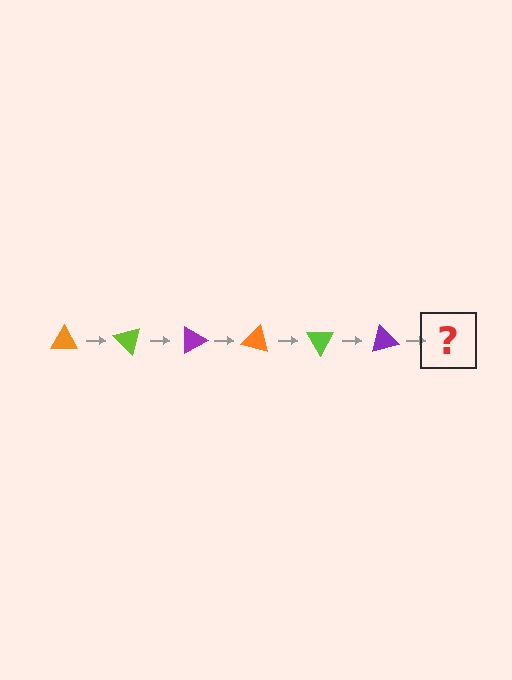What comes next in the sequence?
The next element should be an orange triangle, rotated 270 degrees from the start.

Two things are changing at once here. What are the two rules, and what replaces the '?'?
The two rules are that it rotates 45 degrees each step and the color cycles through orange, lime, and purple. The '?' should be an orange triangle, rotated 270 degrees from the start.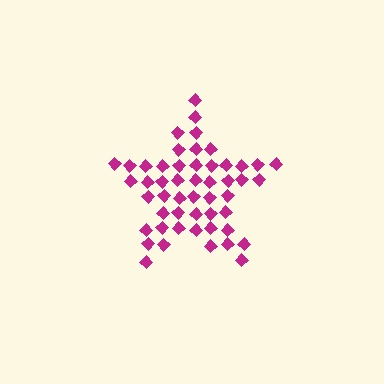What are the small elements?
The small elements are diamonds.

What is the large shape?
The large shape is a star.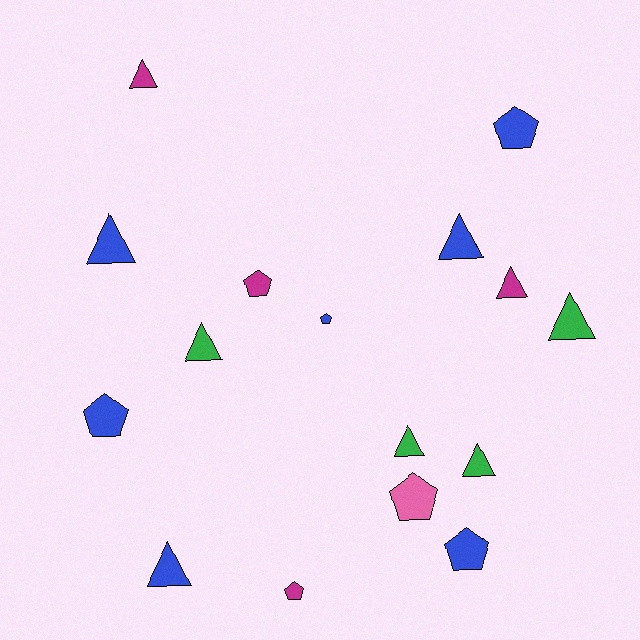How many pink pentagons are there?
There is 1 pink pentagon.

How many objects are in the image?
There are 16 objects.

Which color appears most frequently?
Blue, with 7 objects.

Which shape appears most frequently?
Triangle, with 9 objects.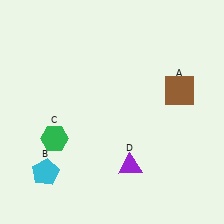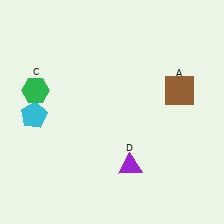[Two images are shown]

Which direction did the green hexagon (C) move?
The green hexagon (C) moved up.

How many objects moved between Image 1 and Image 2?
2 objects moved between the two images.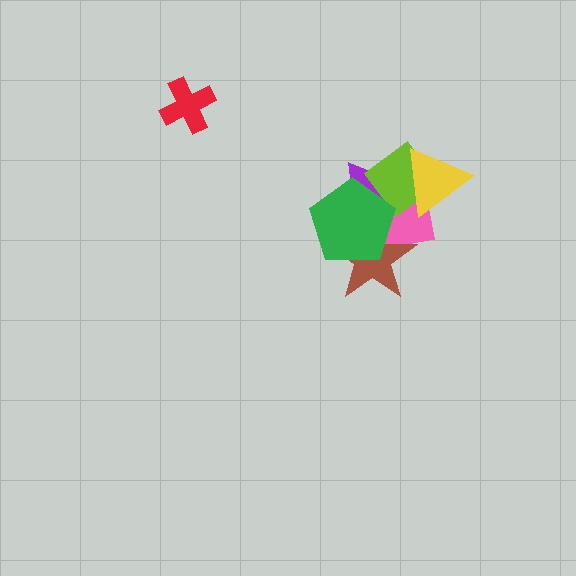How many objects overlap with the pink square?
5 objects overlap with the pink square.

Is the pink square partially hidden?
Yes, it is partially covered by another shape.